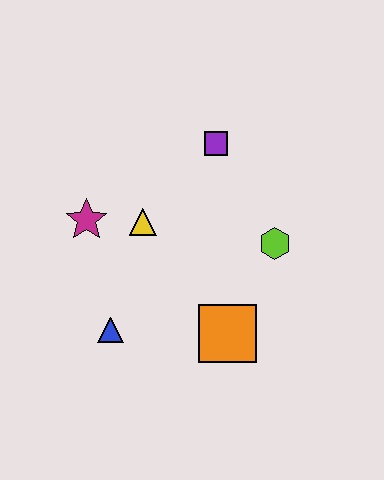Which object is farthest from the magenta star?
The lime hexagon is farthest from the magenta star.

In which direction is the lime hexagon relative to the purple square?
The lime hexagon is below the purple square.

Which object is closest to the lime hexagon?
The orange square is closest to the lime hexagon.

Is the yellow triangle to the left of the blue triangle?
No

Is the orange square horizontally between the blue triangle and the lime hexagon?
Yes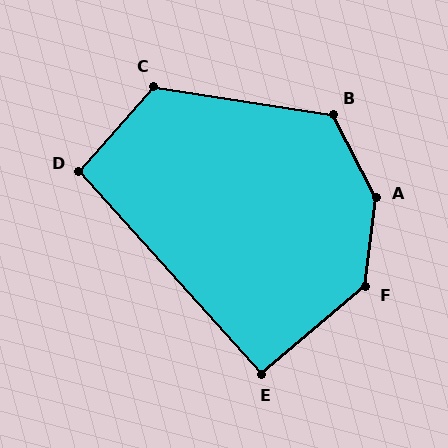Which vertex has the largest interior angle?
A, at approximately 145 degrees.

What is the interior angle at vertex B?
Approximately 126 degrees (obtuse).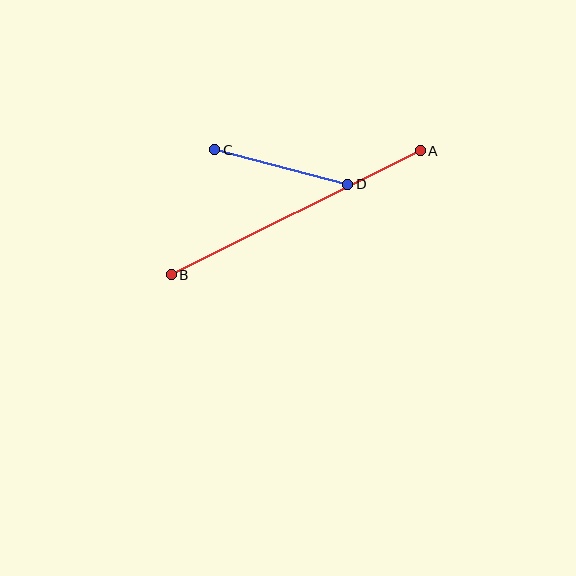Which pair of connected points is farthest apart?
Points A and B are farthest apart.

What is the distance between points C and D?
The distance is approximately 137 pixels.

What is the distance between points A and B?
The distance is approximately 278 pixels.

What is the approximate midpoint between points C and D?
The midpoint is at approximately (281, 167) pixels.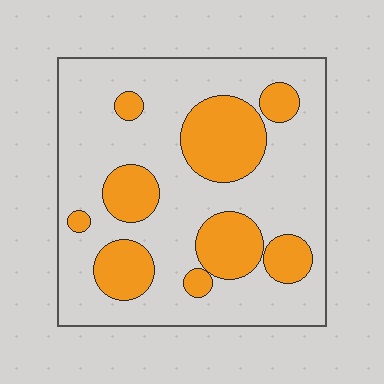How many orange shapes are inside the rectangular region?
9.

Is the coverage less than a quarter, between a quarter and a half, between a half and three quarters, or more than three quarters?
Between a quarter and a half.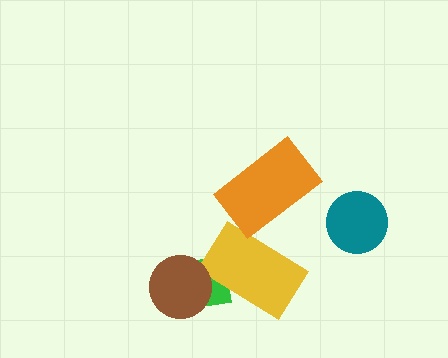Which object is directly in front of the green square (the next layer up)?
The yellow rectangle is directly in front of the green square.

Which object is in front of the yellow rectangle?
The orange rectangle is in front of the yellow rectangle.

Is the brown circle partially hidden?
No, no other shape covers it.